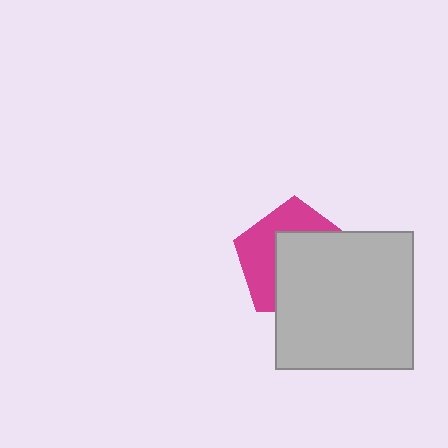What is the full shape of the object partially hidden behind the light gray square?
The partially hidden object is a magenta pentagon.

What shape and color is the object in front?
The object in front is a light gray square.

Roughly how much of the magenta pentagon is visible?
A small part of it is visible (roughly 44%).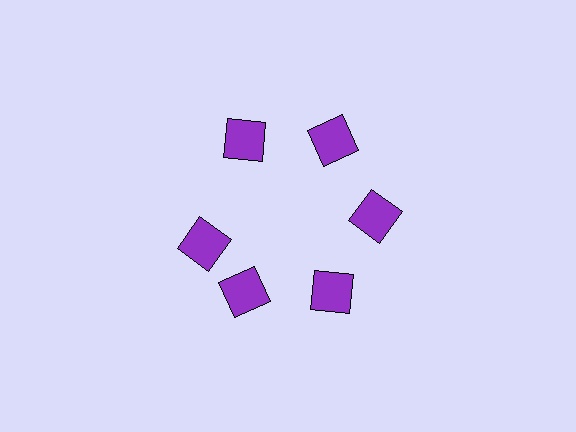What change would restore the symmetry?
The symmetry would be restored by rotating it back into even spacing with its neighbors so that all 6 squares sit at equal angles and equal distance from the center.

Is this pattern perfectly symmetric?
No. The 6 purple squares are arranged in a ring, but one element near the 9 o'clock position is rotated out of alignment along the ring, breaking the 6-fold rotational symmetry.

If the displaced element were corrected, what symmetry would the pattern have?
It would have 6-fold rotational symmetry — the pattern would map onto itself every 60 degrees.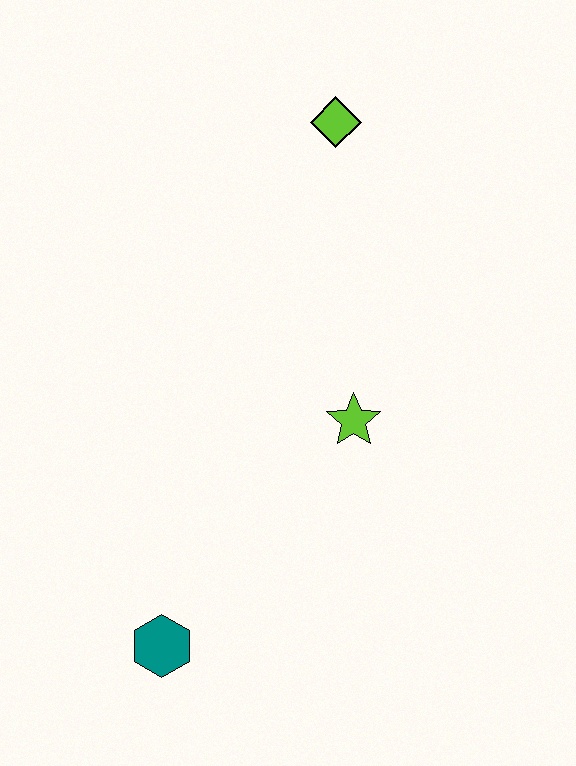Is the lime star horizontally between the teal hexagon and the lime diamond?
No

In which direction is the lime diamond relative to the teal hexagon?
The lime diamond is above the teal hexagon.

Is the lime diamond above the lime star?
Yes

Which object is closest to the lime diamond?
The lime star is closest to the lime diamond.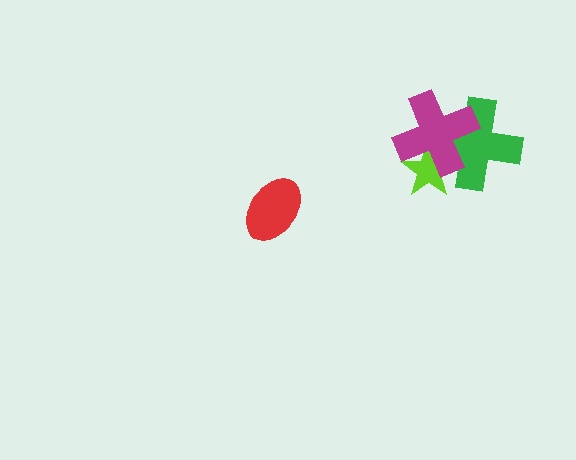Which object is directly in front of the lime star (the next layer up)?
The green cross is directly in front of the lime star.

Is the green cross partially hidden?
Yes, it is partially covered by another shape.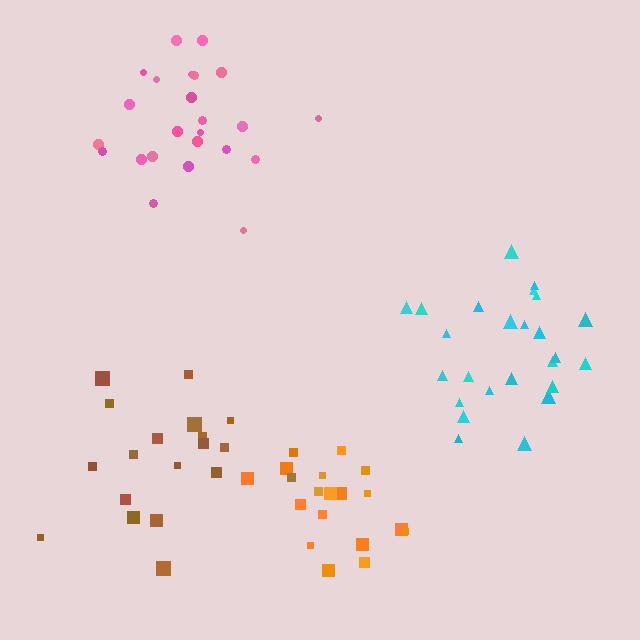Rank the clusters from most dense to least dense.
orange, cyan, pink, brown.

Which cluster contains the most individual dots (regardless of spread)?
Cyan (25).